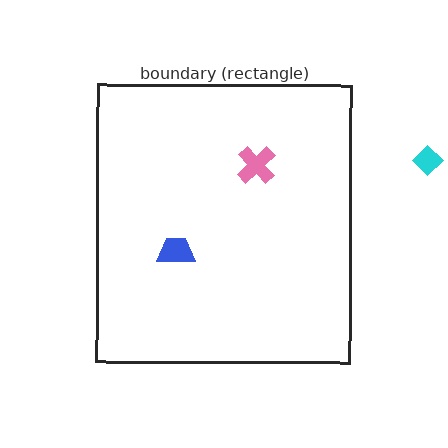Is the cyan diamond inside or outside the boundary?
Outside.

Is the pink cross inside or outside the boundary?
Inside.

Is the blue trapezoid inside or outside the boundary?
Inside.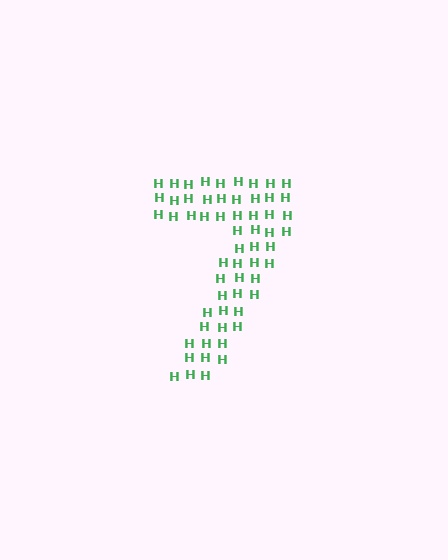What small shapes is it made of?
It is made of small letter H's.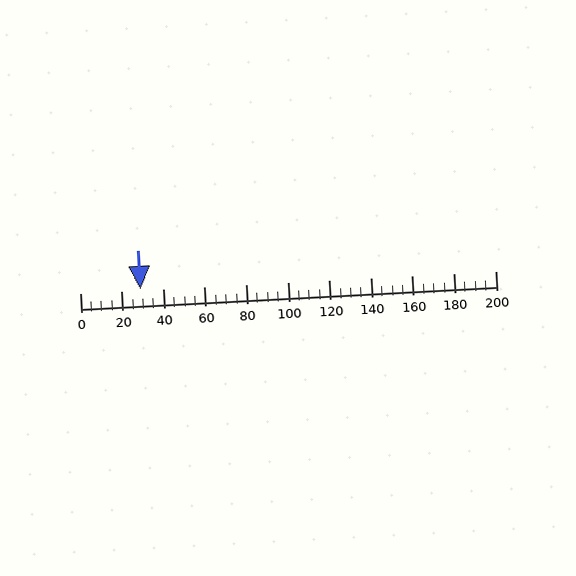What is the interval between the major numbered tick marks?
The major tick marks are spaced 20 units apart.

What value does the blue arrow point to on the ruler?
The blue arrow points to approximately 29.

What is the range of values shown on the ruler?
The ruler shows values from 0 to 200.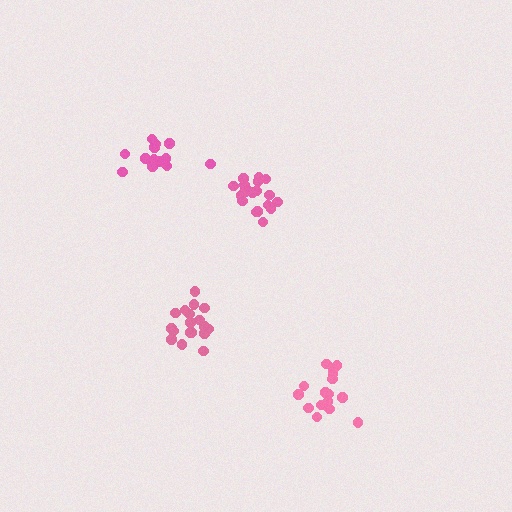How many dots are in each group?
Group 1: 19 dots, Group 2: 16 dots, Group 3: 14 dots, Group 4: 19 dots (68 total).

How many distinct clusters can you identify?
There are 4 distinct clusters.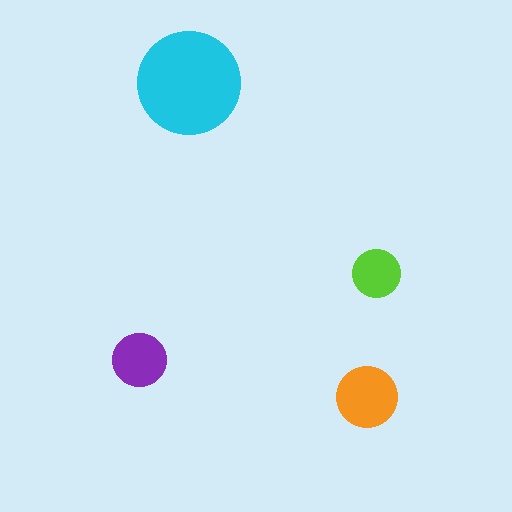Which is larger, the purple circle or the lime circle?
The purple one.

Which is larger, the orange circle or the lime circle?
The orange one.